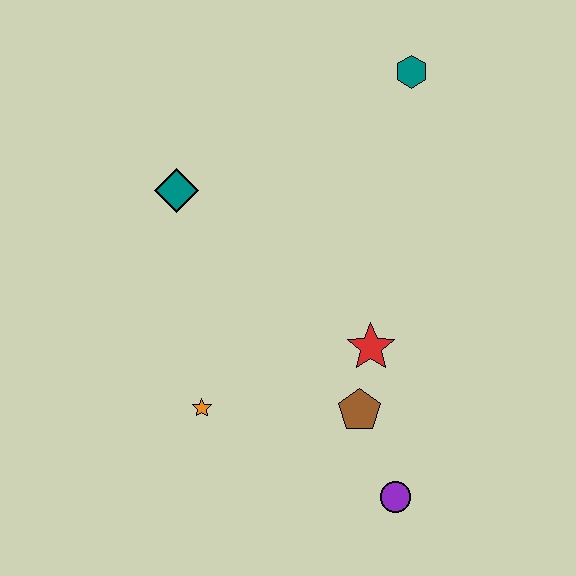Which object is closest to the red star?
The brown pentagon is closest to the red star.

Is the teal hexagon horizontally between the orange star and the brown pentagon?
No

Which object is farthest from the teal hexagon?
The purple circle is farthest from the teal hexagon.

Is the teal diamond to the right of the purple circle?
No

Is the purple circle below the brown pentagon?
Yes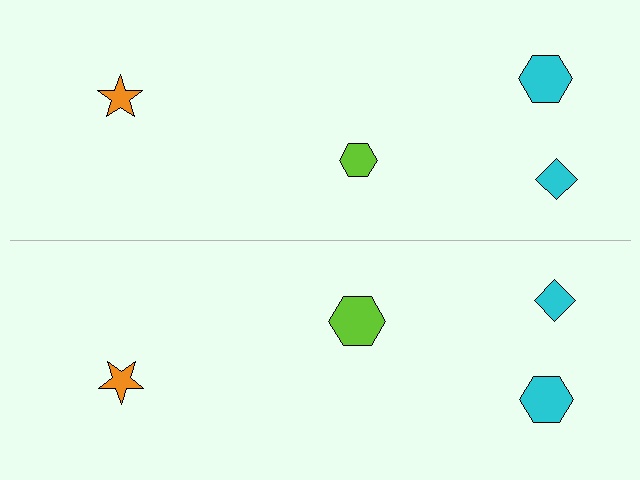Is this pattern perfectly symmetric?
No, the pattern is not perfectly symmetric. The lime hexagon on the bottom side has a different size than its mirror counterpart.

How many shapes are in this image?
There are 8 shapes in this image.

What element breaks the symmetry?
The lime hexagon on the bottom side has a different size than its mirror counterpart.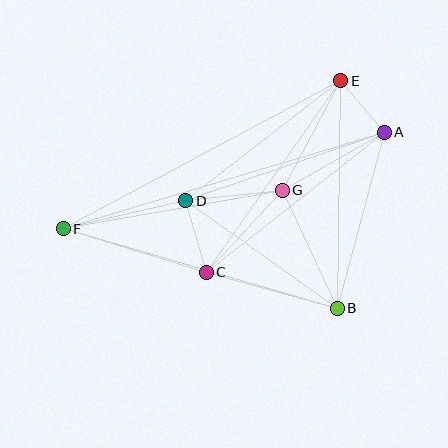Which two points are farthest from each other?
Points A and F are farthest from each other.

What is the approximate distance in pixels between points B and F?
The distance between B and F is approximately 285 pixels.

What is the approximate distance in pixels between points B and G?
The distance between B and G is approximately 130 pixels.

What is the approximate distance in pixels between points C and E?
The distance between C and E is approximately 234 pixels.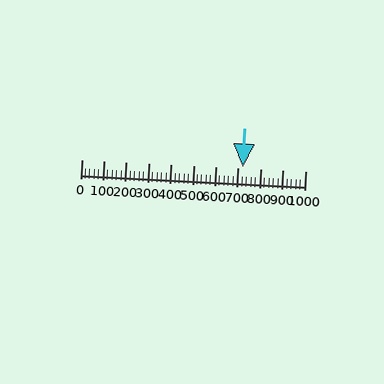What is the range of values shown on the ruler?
The ruler shows values from 0 to 1000.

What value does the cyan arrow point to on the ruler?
The cyan arrow points to approximately 720.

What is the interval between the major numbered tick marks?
The major tick marks are spaced 100 units apart.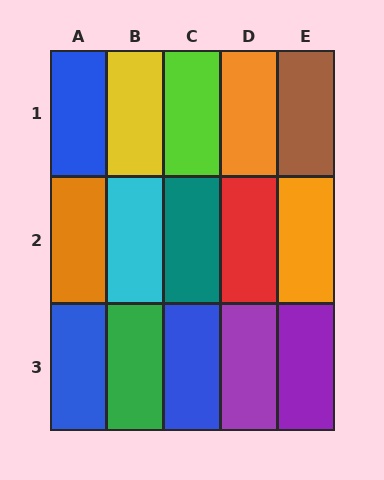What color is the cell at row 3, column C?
Blue.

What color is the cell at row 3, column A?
Blue.